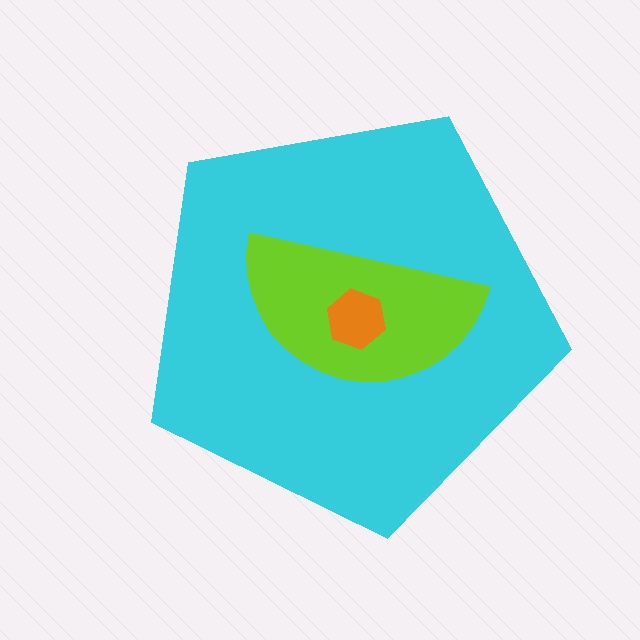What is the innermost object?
The orange hexagon.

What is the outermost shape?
The cyan pentagon.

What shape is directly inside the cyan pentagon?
The lime semicircle.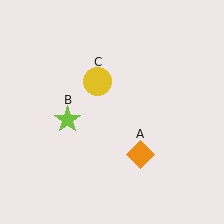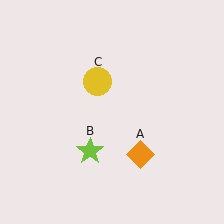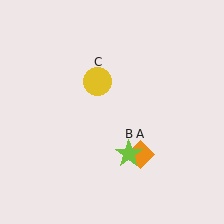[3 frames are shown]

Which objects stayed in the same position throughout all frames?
Orange diamond (object A) and yellow circle (object C) remained stationary.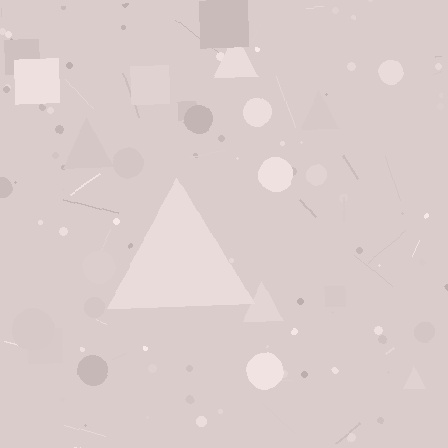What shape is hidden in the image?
A triangle is hidden in the image.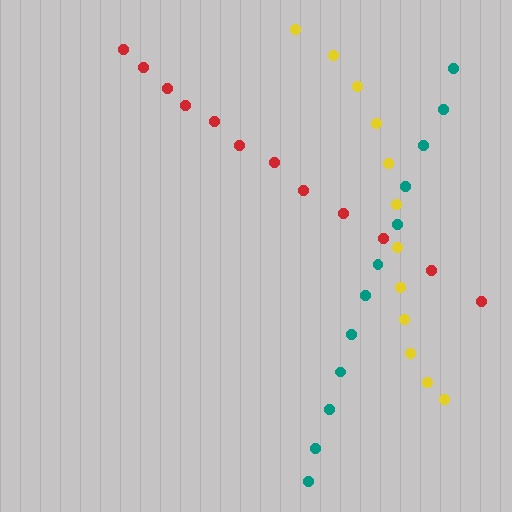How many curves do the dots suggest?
There are 3 distinct paths.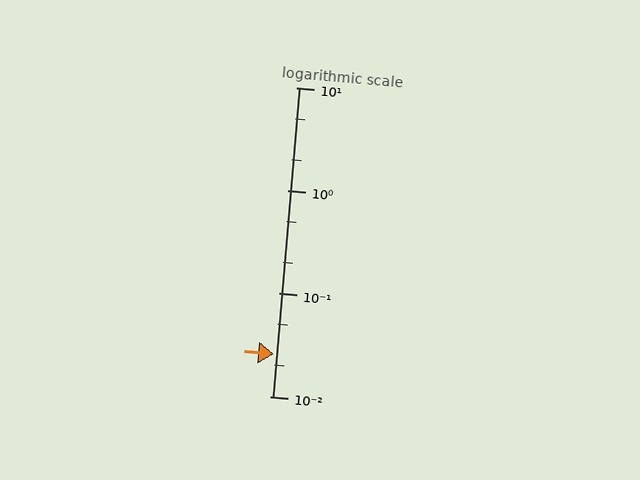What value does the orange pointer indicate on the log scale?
The pointer indicates approximately 0.026.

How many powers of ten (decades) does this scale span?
The scale spans 3 decades, from 0.01 to 10.